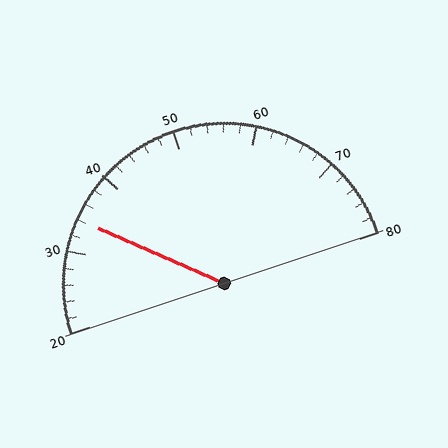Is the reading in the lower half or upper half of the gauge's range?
The reading is in the lower half of the range (20 to 80).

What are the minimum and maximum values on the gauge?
The gauge ranges from 20 to 80.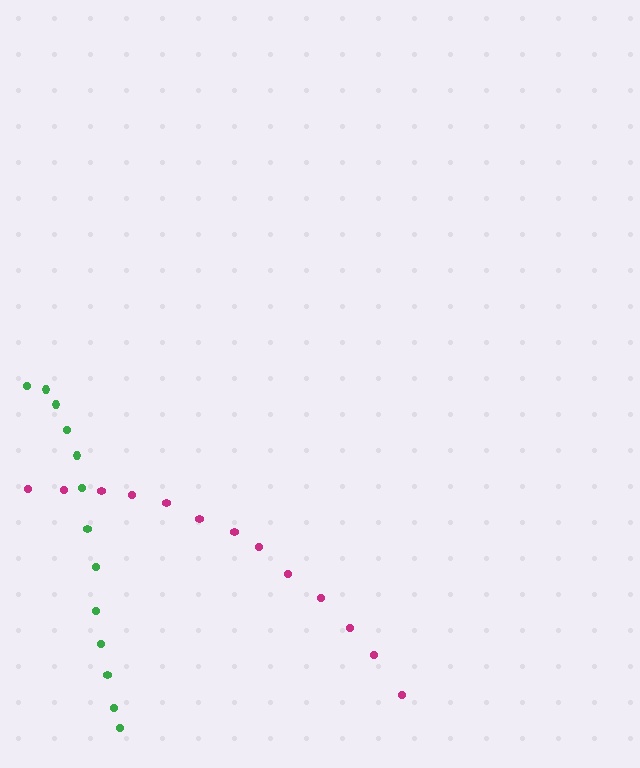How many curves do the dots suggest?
There are 2 distinct paths.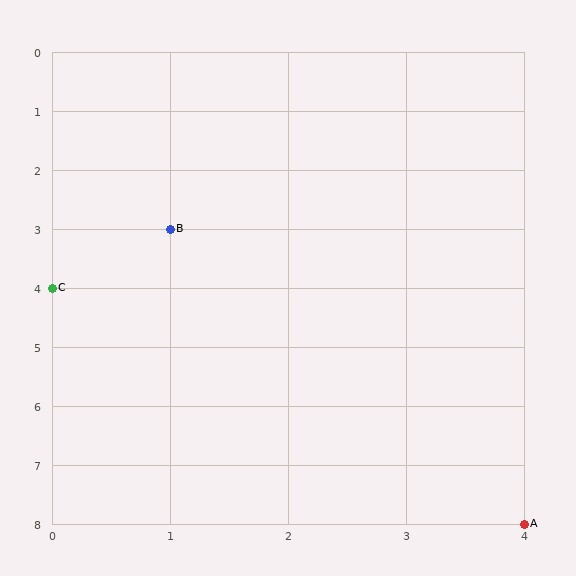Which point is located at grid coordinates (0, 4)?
Point C is at (0, 4).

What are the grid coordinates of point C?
Point C is at grid coordinates (0, 4).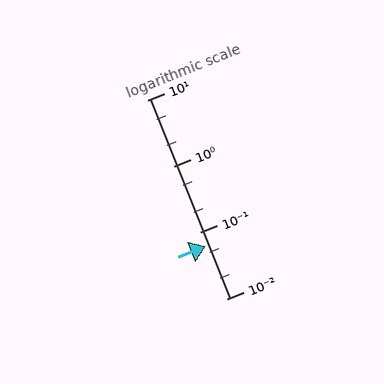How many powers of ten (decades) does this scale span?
The scale spans 3 decades, from 0.01 to 10.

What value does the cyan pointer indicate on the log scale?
The pointer indicates approximately 0.062.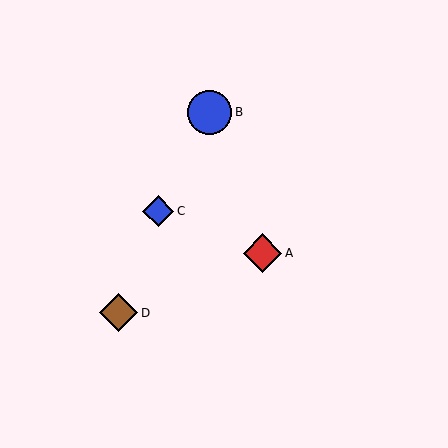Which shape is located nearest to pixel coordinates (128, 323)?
The brown diamond (labeled D) at (119, 313) is nearest to that location.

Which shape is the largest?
The blue circle (labeled B) is the largest.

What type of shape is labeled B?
Shape B is a blue circle.